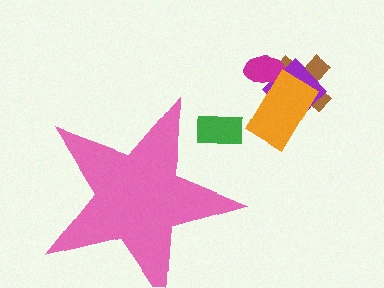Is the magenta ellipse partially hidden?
No, the magenta ellipse is fully visible.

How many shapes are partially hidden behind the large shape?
1 shape is partially hidden.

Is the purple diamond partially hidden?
No, the purple diamond is fully visible.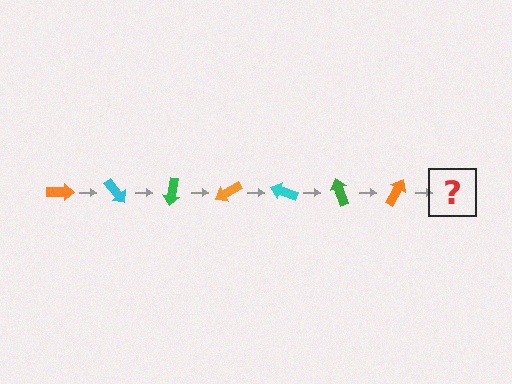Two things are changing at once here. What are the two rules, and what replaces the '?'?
The two rules are that it rotates 50 degrees each step and the color cycles through orange, cyan, and green. The '?' should be a cyan arrow, rotated 350 degrees from the start.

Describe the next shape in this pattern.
It should be a cyan arrow, rotated 350 degrees from the start.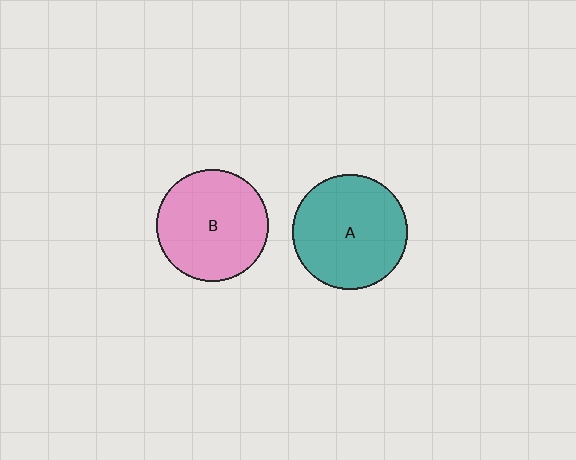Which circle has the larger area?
Circle A (teal).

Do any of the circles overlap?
No, none of the circles overlap.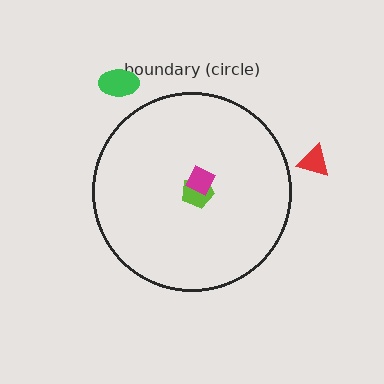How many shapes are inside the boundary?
2 inside, 2 outside.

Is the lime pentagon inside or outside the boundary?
Inside.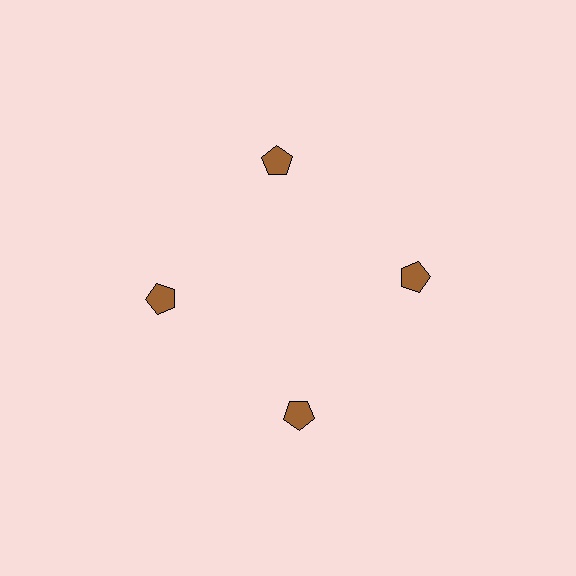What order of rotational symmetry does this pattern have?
This pattern has 4-fold rotational symmetry.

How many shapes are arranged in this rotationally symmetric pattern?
There are 4 shapes, arranged in 4 groups of 1.